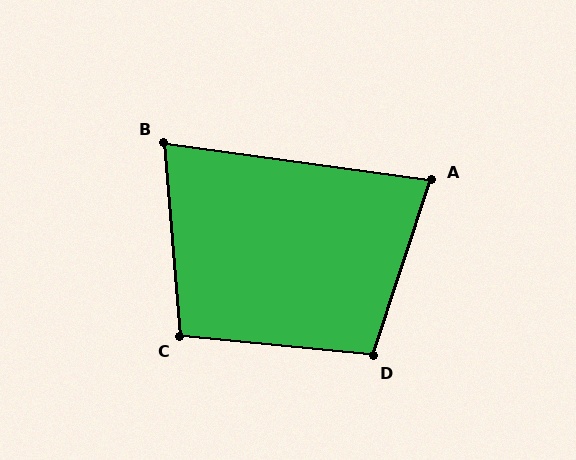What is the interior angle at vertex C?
Approximately 100 degrees (obtuse).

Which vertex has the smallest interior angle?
B, at approximately 77 degrees.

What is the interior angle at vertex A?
Approximately 80 degrees (acute).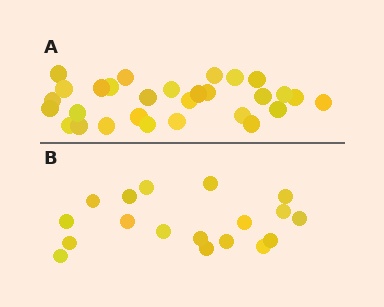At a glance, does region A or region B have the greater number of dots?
Region A (the top region) has more dots.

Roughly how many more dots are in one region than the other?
Region A has roughly 12 or so more dots than region B.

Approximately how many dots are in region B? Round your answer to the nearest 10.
About 20 dots. (The exact count is 18, which rounds to 20.)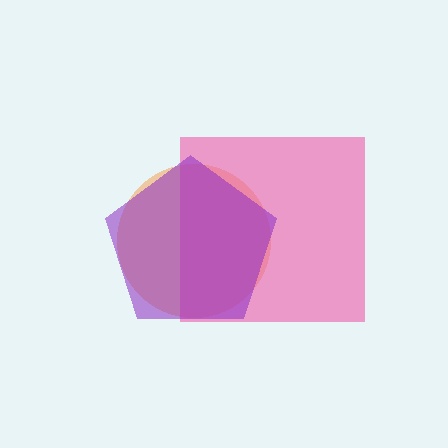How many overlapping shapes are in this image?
There are 3 overlapping shapes in the image.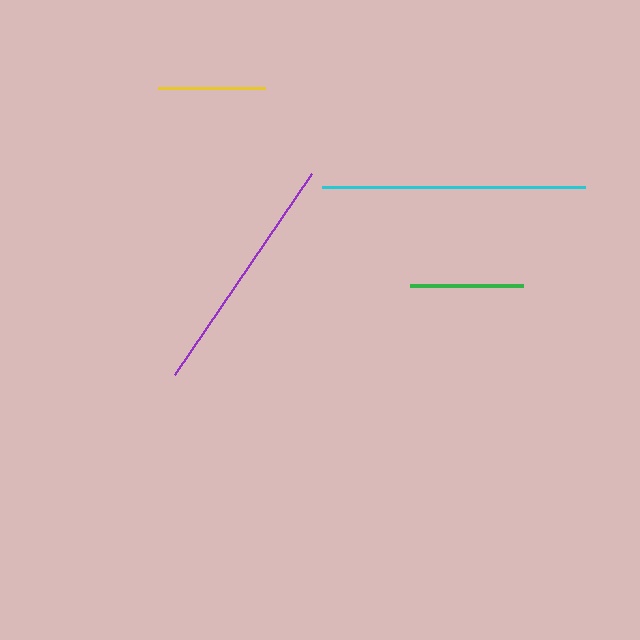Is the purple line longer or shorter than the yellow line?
The purple line is longer than the yellow line.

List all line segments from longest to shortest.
From longest to shortest: cyan, purple, green, yellow.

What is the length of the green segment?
The green segment is approximately 113 pixels long.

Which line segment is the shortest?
The yellow line is the shortest at approximately 106 pixels.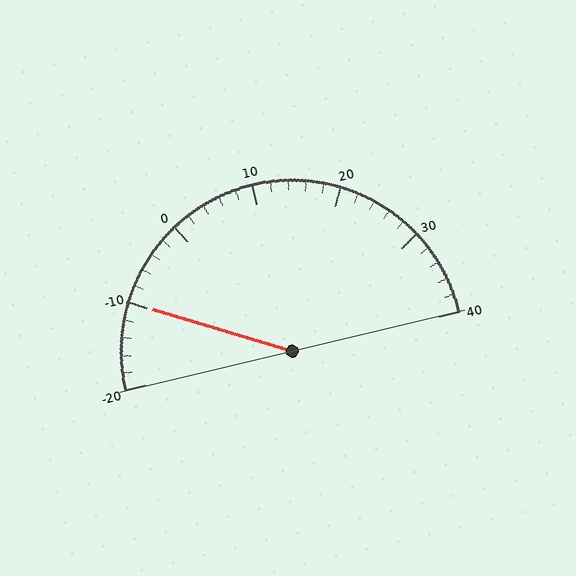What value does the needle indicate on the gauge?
The needle indicates approximately -10.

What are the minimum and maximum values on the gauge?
The gauge ranges from -20 to 40.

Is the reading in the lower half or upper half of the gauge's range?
The reading is in the lower half of the range (-20 to 40).